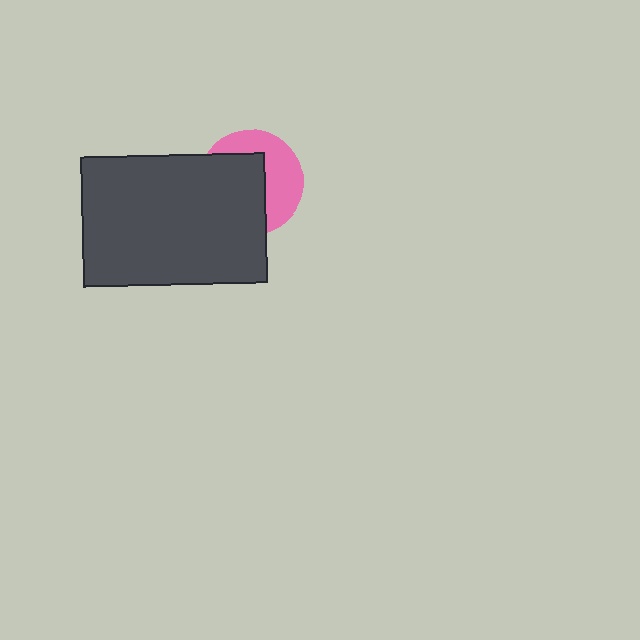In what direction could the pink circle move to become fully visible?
The pink circle could move toward the upper-right. That would shift it out from behind the dark gray rectangle entirely.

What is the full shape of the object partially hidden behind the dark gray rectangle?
The partially hidden object is a pink circle.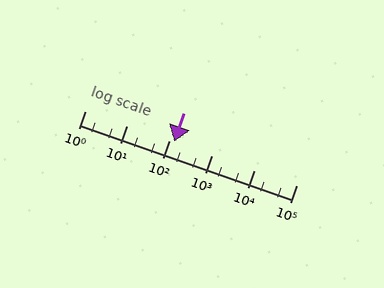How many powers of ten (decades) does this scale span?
The scale spans 5 decades, from 1 to 100000.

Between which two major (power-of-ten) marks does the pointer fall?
The pointer is between 100 and 1000.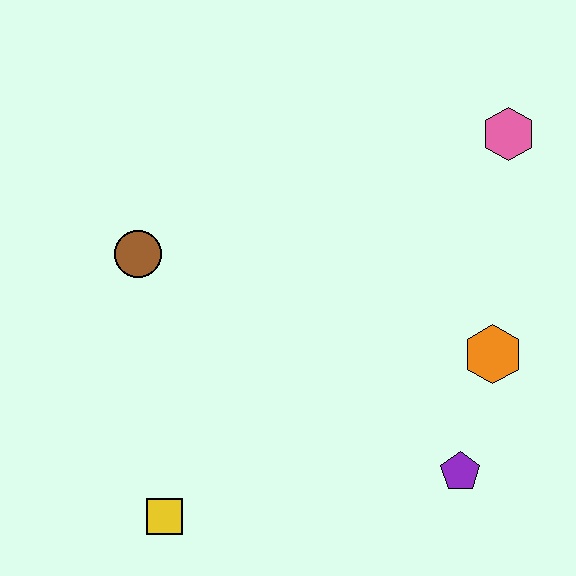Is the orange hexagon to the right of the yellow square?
Yes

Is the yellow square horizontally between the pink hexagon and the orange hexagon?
No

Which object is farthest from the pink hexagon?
The yellow square is farthest from the pink hexagon.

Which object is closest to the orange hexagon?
The purple pentagon is closest to the orange hexagon.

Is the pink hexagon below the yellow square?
No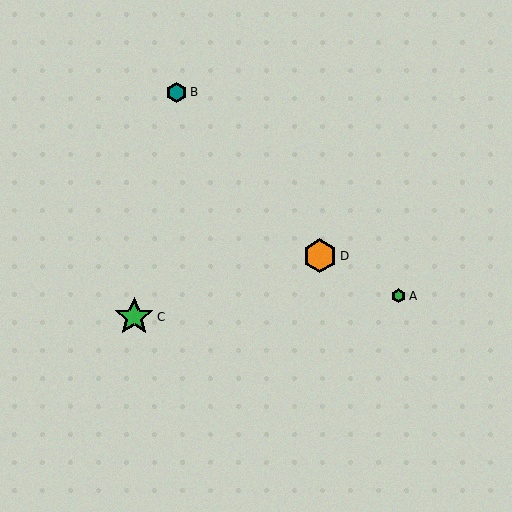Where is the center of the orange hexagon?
The center of the orange hexagon is at (320, 256).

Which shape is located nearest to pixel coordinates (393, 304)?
The green hexagon (labeled A) at (399, 296) is nearest to that location.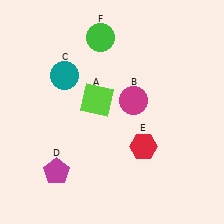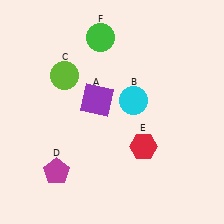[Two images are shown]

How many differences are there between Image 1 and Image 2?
There are 3 differences between the two images.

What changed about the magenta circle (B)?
In Image 1, B is magenta. In Image 2, it changed to cyan.